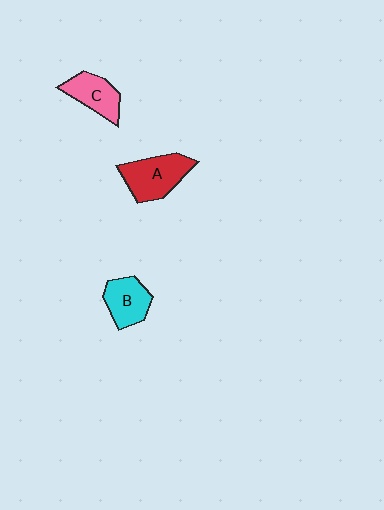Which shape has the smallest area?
Shape C (pink).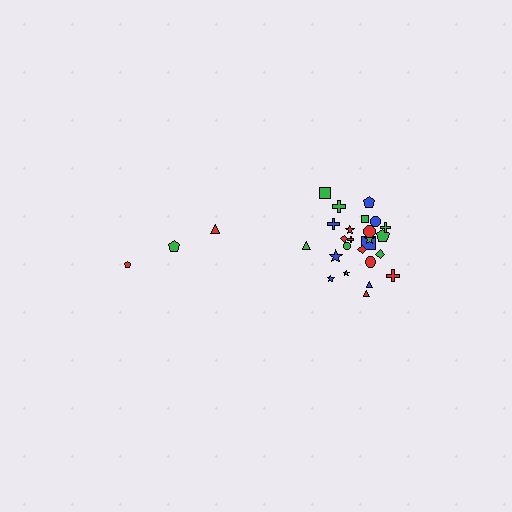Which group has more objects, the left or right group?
The right group.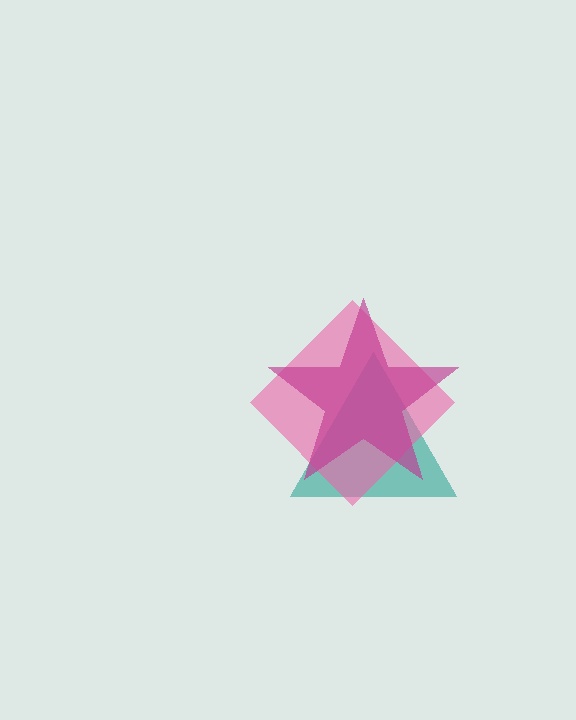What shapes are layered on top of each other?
The layered shapes are: a teal triangle, a pink diamond, a magenta star.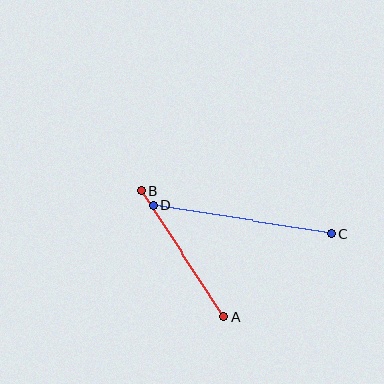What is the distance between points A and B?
The distance is approximately 151 pixels.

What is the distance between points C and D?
The distance is approximately 180 pixels.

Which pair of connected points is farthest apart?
Points C and D are farthest apart.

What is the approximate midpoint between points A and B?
The midpoint is at approximately (182, 254) pixels.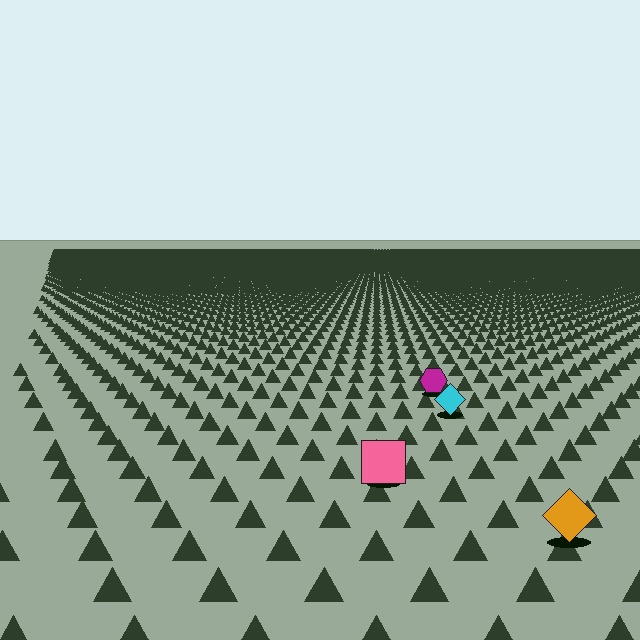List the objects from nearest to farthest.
From nearest to farthest: the orange diamond, the pink square, the cyan diamond, the magenta hexagon.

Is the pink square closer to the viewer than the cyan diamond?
Yes. The pink square is closer — you can tell from the texture gradient: the ground texture is coarser near it.